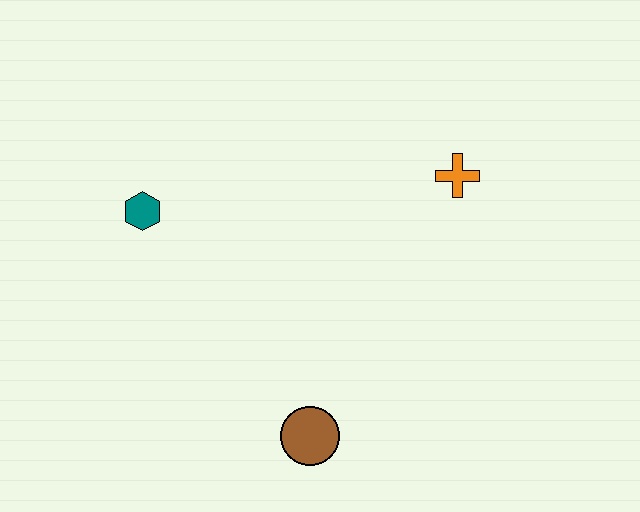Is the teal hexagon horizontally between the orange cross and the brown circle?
No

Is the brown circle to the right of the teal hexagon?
Yes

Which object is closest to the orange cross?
The brown circle is closest to the orange cross.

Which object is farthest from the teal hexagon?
The orange cross is farthest from the teal hexagon.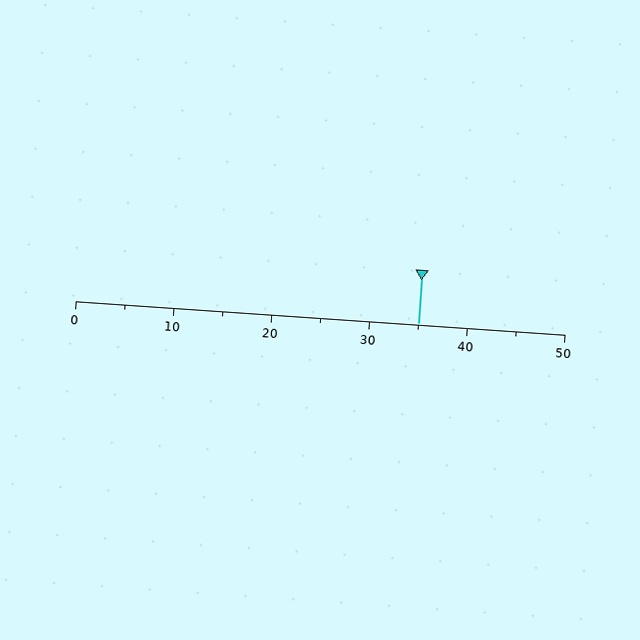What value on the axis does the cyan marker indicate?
The marker indicates approximately 35.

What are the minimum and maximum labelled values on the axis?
The axis runs from 0 to 50.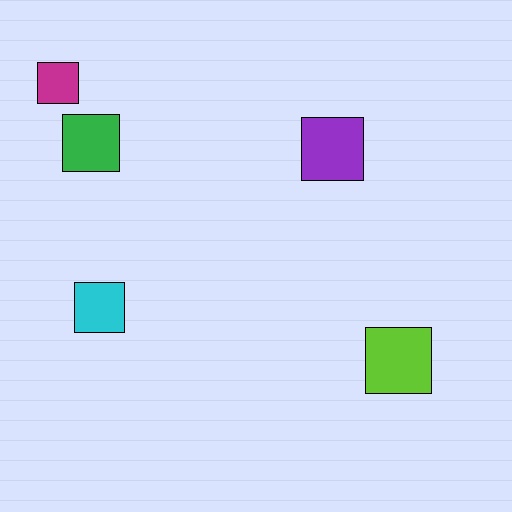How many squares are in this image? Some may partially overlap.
There are 5 squares.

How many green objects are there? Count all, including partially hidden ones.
There is 1 green object.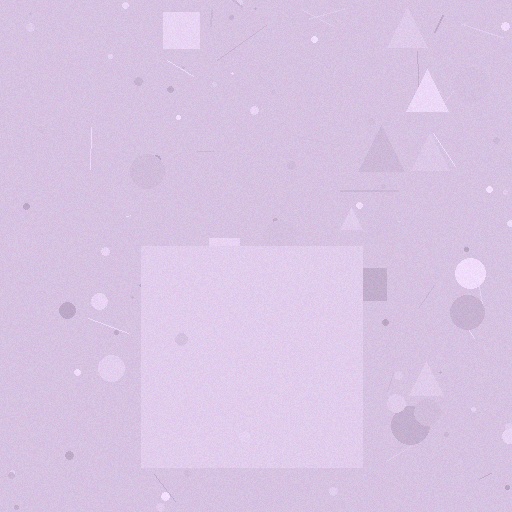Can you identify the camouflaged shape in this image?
The camouflaged shape is a square.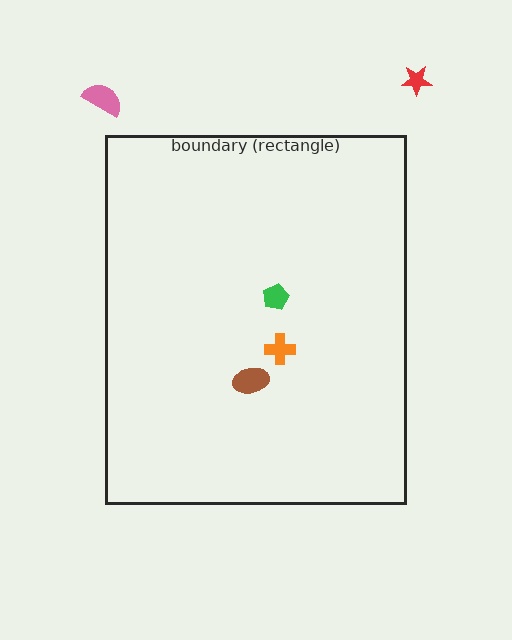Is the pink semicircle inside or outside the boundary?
Outside.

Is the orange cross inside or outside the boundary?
Inside.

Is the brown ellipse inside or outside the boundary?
Inside.